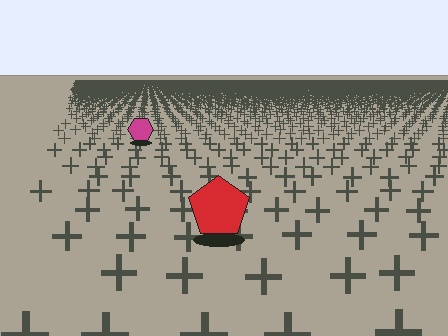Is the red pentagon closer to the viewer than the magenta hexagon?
Yes. The red pentagon is closer — you can tell from the texture gradient: the ground texture is coarser near it.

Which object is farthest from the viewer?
The magenta hexagon is farthest from the viewer. It appears smaller and the ground texture around it is denser.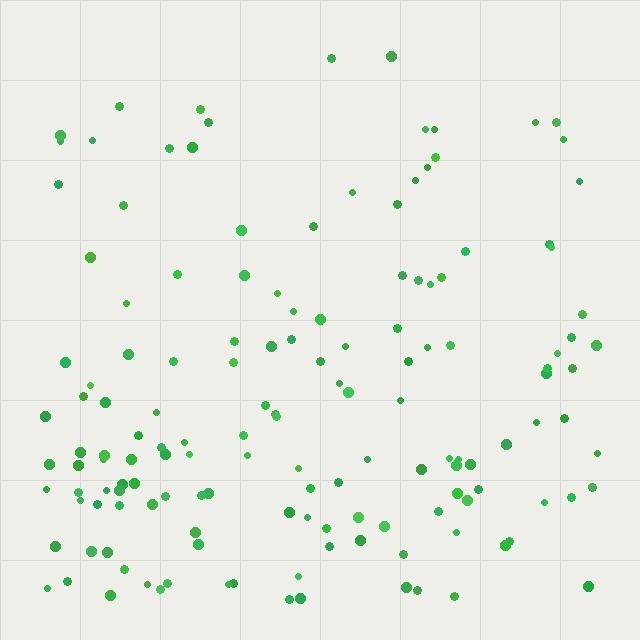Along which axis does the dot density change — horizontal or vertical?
Vertical.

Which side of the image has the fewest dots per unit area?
The top.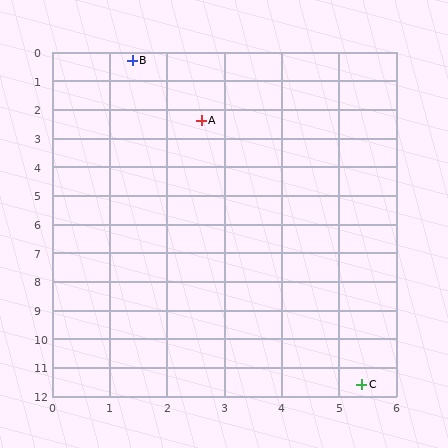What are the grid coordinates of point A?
Point A is at approximately (2.6, 2.4).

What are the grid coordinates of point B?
Point B is at approximately (1.4, 0.3).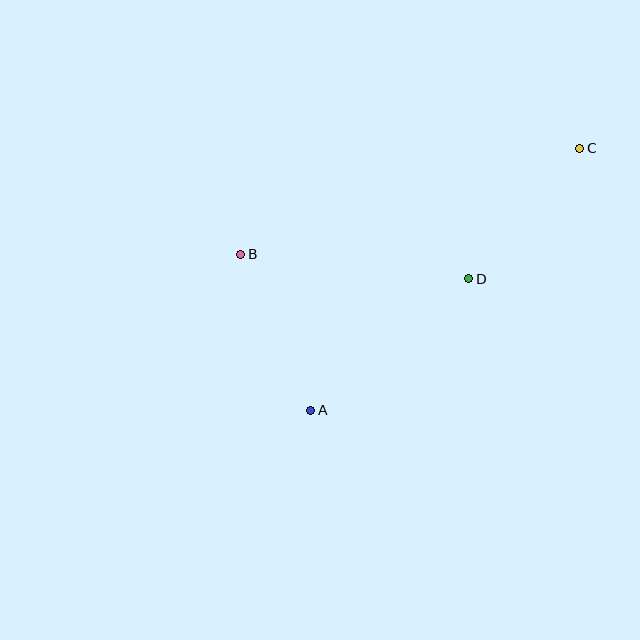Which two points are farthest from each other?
Points A and C are farthest from each other.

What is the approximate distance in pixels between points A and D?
The distance between A and D is approximately 205 pixels.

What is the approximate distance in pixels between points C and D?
The distance between C and D is approximately 172 pixels.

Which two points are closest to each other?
Points A and B are closest to each other.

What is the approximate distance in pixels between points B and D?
The distance between B and D is approximately 229 pixels.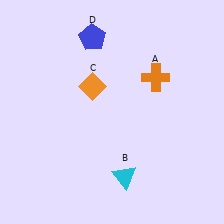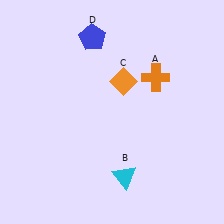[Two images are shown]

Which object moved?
The orange diamond (C) moved right.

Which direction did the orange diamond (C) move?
The orange diamond (C) moved right.